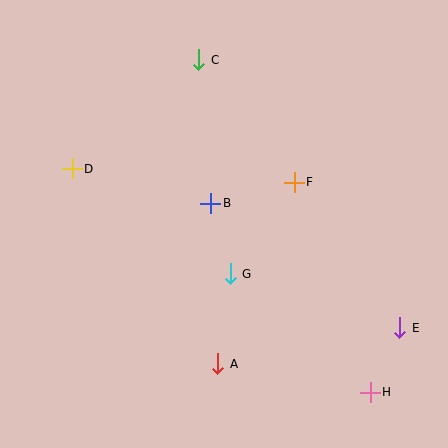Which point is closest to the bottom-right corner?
Point H is closest to the bottom-right corner.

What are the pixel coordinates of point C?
Point C is at (199, 60).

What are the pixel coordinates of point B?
Point B is at (211, 203).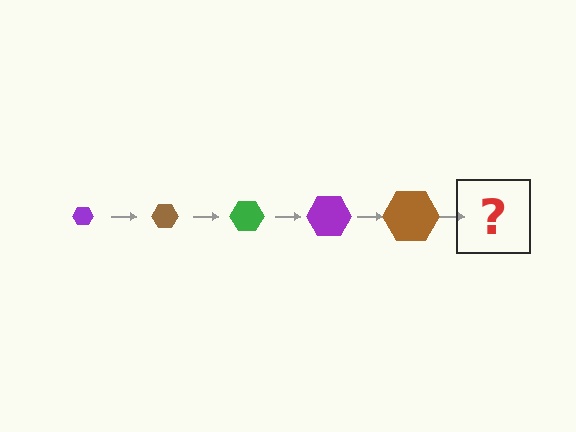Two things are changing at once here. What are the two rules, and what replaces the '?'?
The two rules are that the hexagon grows larger each step and the color cycles through purple, brown, and green. The '?' should be a green hexagon, larger than the previous one.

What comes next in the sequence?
The next element should be a green hexagon, larger than the previous one.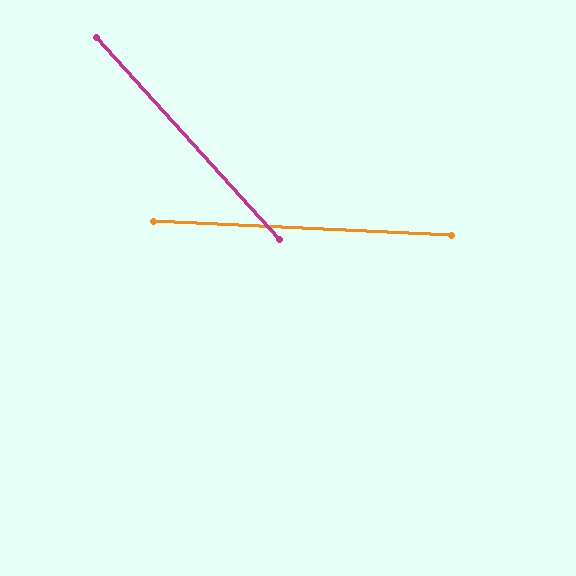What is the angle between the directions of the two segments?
Approximately 45 degrees.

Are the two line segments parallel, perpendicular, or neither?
Neither parallel nor perpendicular — they differ by about 45°.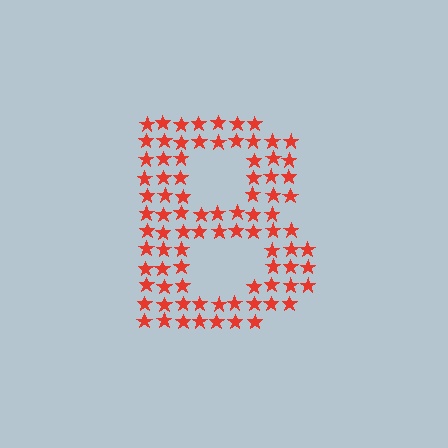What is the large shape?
The large shape is the letter B.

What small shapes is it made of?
It is made of small stars.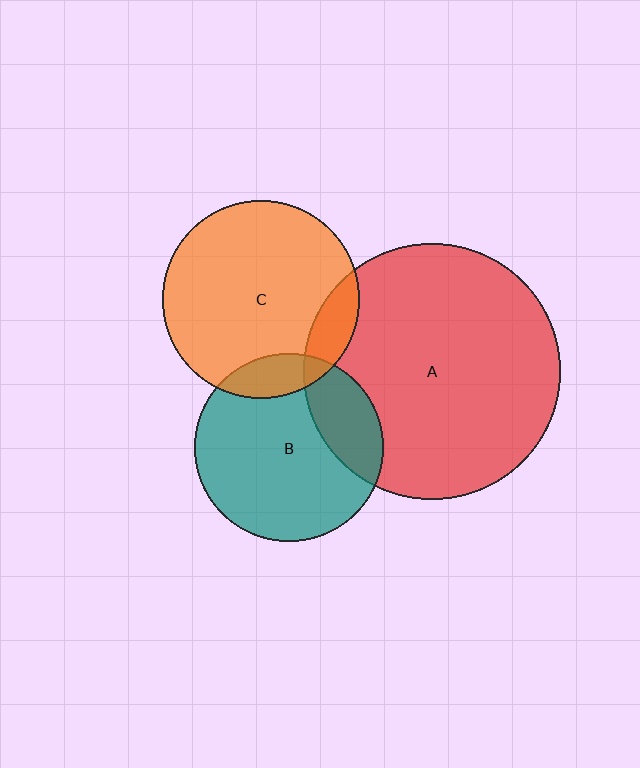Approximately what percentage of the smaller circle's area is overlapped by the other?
Approximately 10%.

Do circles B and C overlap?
Yes.